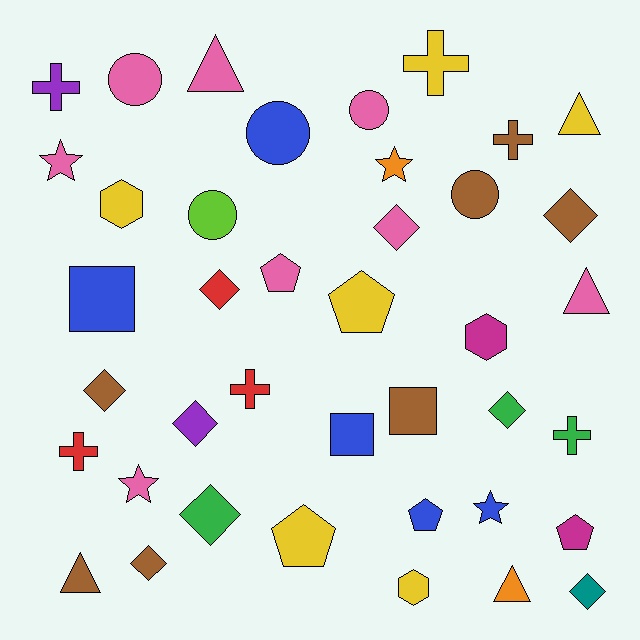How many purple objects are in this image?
There are 2 purple objects.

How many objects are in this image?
There are 40 objects.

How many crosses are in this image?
There are 6 crosses.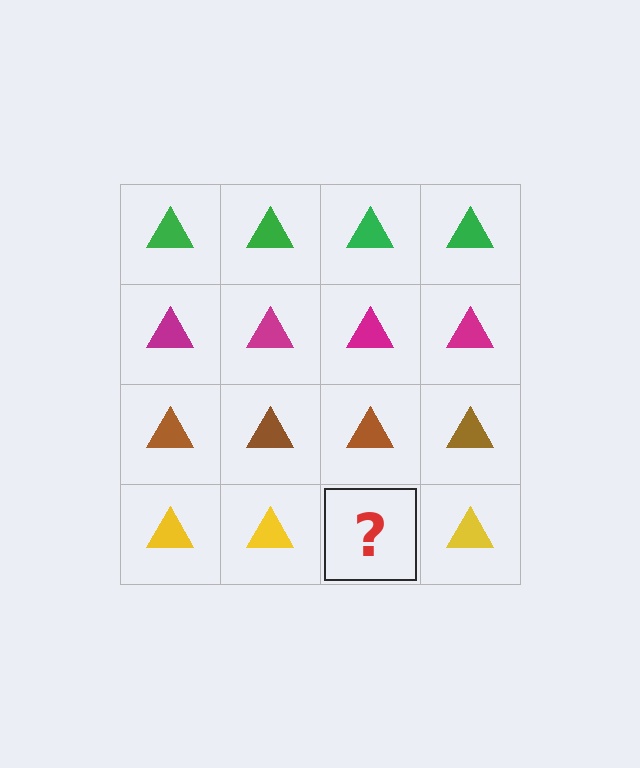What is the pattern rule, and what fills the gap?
The rule is that each row has a consistent color. The gap should be filled with a yellow triangle.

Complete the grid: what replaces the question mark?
The question mark should be replaced with a yellow triangle.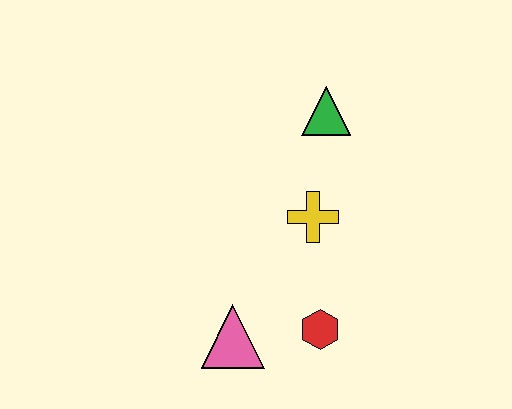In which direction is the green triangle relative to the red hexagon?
The green triangle is above the red hexagon.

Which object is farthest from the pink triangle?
The green triangle is farthest from the pink triangle.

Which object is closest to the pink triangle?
The red hexagon is closest to the pink triangle.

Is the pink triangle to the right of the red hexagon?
No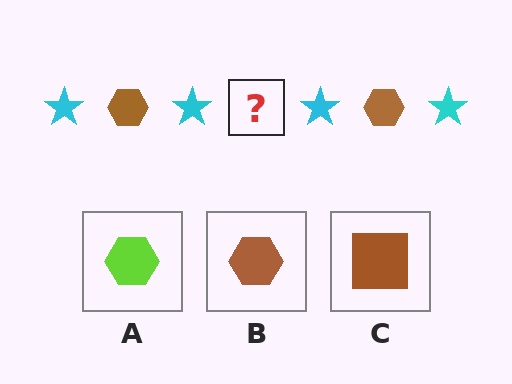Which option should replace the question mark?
Option B.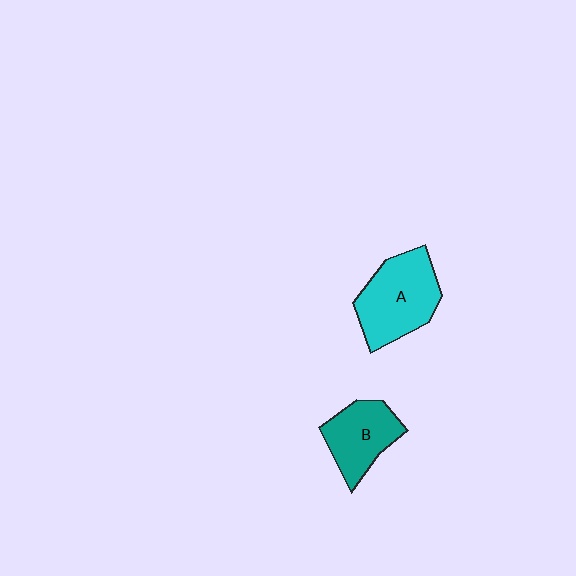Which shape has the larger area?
Shape A (cyan).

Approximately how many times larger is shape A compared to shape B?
Approximately 1.4 times.